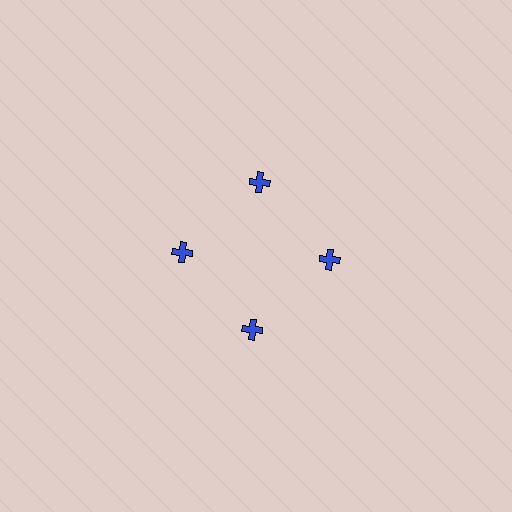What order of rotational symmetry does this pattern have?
This pattern has 4-fold rotational symmetry.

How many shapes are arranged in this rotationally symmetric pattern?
There are 4 shapes, arranged in 4 groups of 1.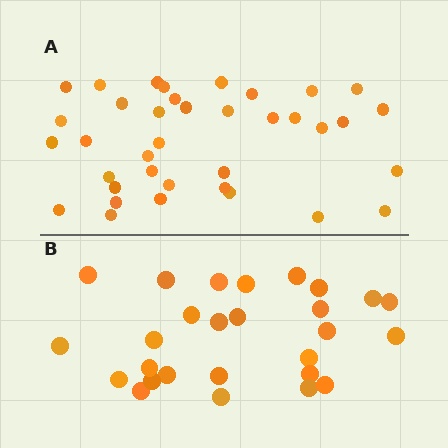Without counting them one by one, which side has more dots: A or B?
Region A (the top region) has more dots.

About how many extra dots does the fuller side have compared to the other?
Region A has roughly 10 or so more dots than region B.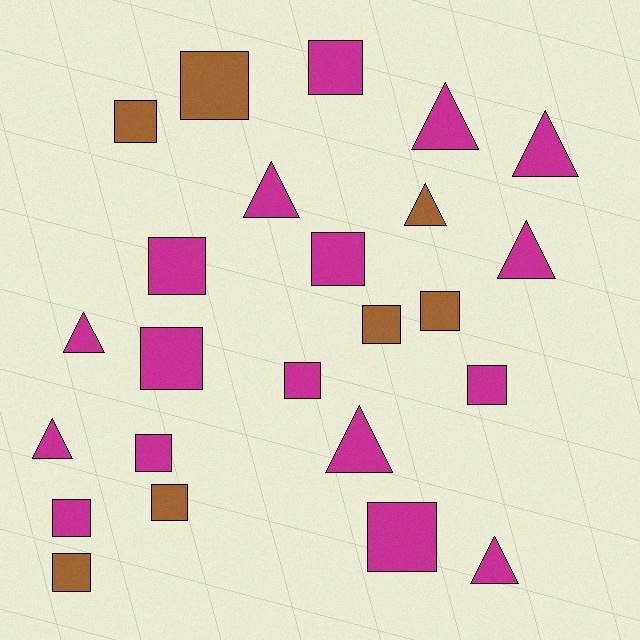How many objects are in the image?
There are 24 objects.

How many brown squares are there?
There are 6 brown squares.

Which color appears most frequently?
Magenta, with 17 objects.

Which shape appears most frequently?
Square, with 15 objects.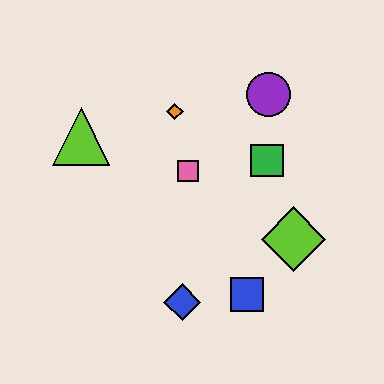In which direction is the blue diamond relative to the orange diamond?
The blue diamond is below the orange diamond.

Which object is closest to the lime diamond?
The blue square is closest to the lime diamond.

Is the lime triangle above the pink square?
Yes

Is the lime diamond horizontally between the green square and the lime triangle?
No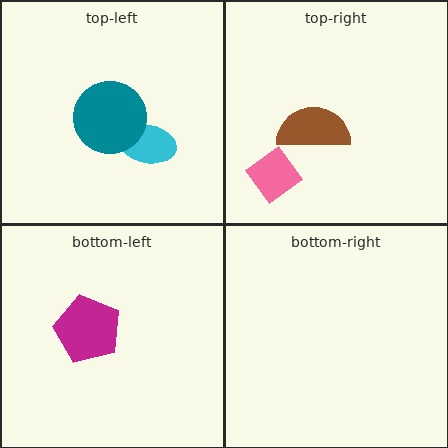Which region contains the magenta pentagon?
The bottom-left region.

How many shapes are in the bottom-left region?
1.